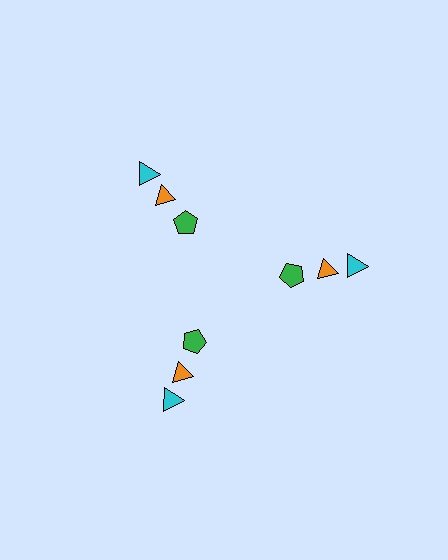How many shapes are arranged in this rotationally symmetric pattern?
There are 9 shapes, arranged in 3 groups of 3.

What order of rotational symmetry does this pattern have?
This pattern has 3-fold rotational symmetry.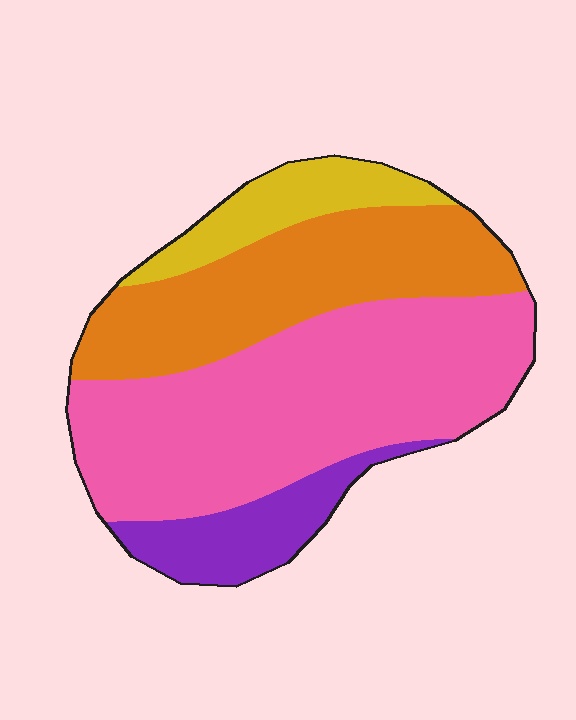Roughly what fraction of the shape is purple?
Purple covers around 10% of the shape.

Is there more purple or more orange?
Orange.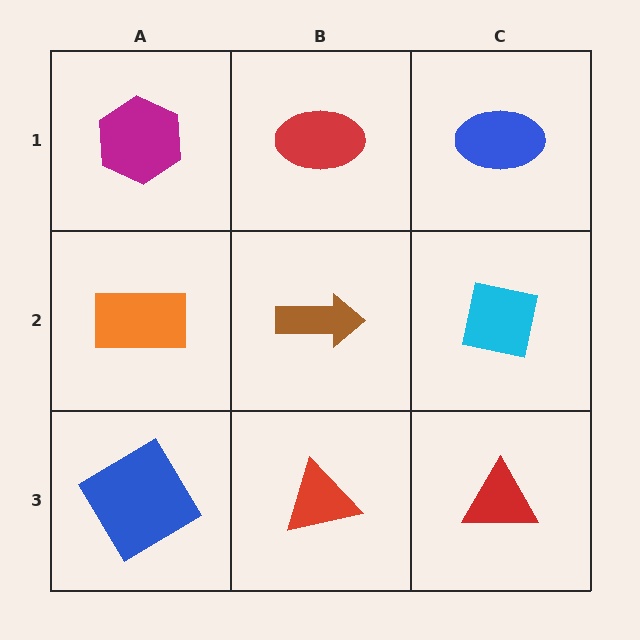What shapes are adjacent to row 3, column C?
A cyan square (row 2, column C), a red triangle (row 3, column B).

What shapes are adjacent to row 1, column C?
A cyan square (row 2, column C), a red ellipse (row 1, column B).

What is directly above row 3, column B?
A brown arrow.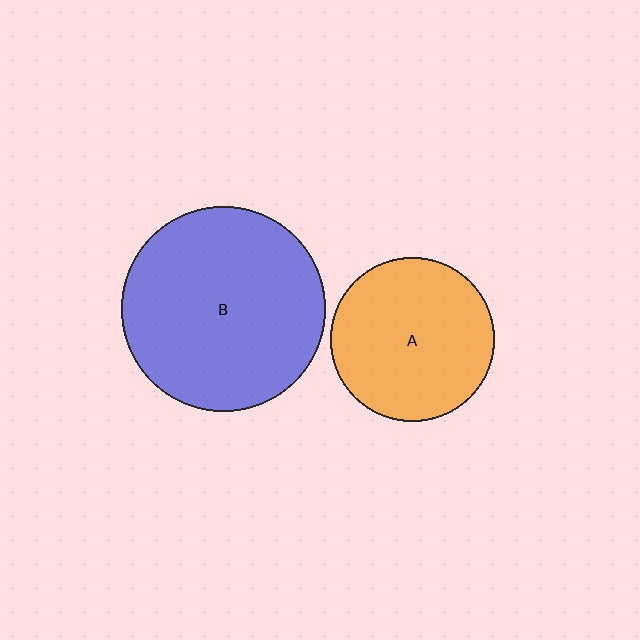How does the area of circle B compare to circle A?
Approximately 1.6 times.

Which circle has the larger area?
Circle B (blue).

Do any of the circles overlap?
No, none of the circles overlap.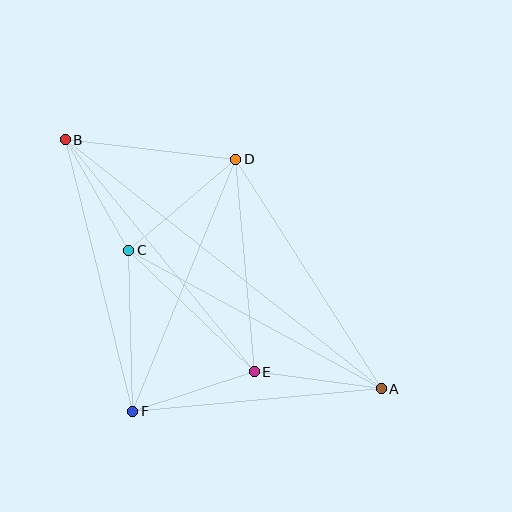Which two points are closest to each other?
Points B and C are closest to each other.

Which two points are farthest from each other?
Points A and B are farthest from each other.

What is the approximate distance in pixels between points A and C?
The distance between A and C is approximately 288 pixels.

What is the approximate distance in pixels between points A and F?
The distance between A and F is approximately 250 pixels.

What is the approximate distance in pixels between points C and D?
The distance between C and D is approximately 140 pixels.